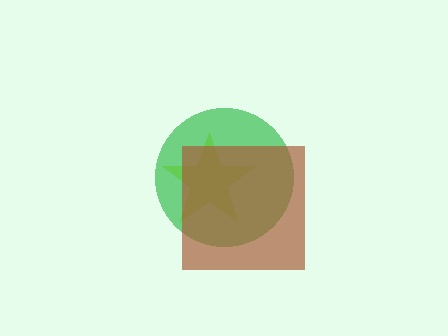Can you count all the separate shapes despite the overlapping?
Yes, there are 3 separate shapes.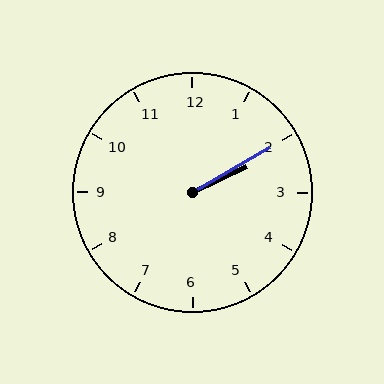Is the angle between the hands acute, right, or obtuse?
It is acute.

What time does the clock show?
2:10.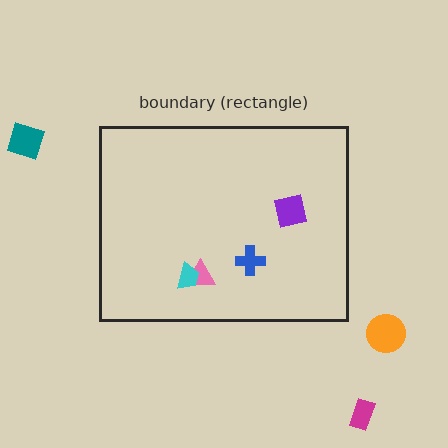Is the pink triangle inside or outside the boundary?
Inside.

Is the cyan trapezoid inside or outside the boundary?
Inside.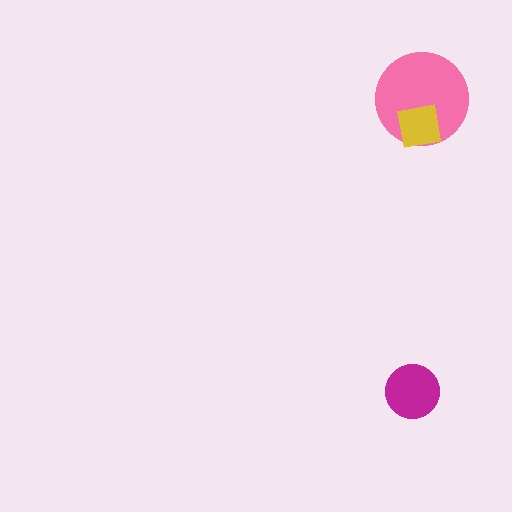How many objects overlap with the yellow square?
1 object overlaps with the yellow square.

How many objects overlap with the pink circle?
1 object overlaps with the pink circle.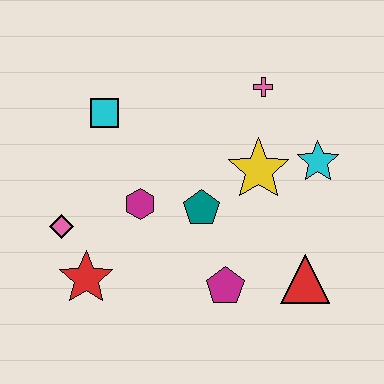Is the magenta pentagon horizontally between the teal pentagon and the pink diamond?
No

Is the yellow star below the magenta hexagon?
No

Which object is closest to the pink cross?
The yellow star is closest to the pink cross.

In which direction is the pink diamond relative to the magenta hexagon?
The pink diamond is to the left of the magenta hexagon.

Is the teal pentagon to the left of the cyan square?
No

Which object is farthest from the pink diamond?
The cyan star is farthest from the pink diamond.